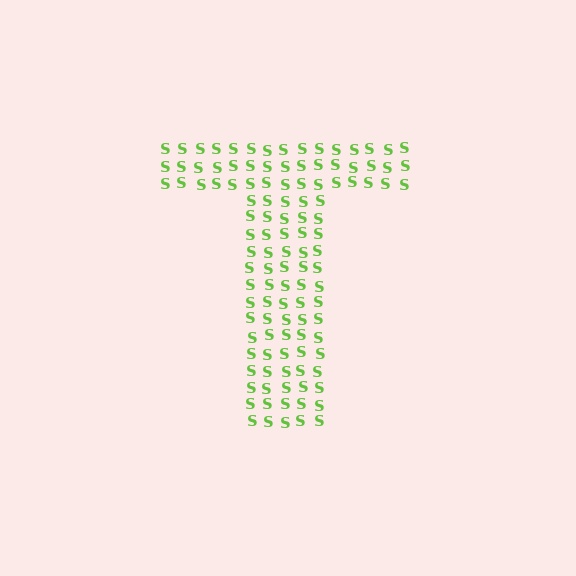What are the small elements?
The small elements are letter S's.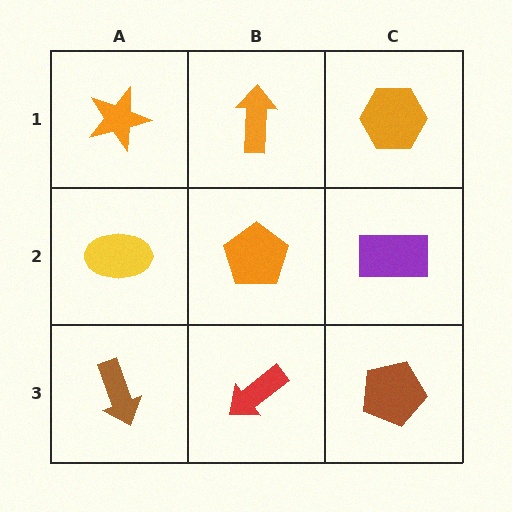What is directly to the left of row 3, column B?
A brown arrow.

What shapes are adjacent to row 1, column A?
A yellow ellipse (row 2, column A), an orange arrow (row 1, column B).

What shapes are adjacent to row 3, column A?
A yellow ellipse (row 2, column A), a red arrow (row 3, column B).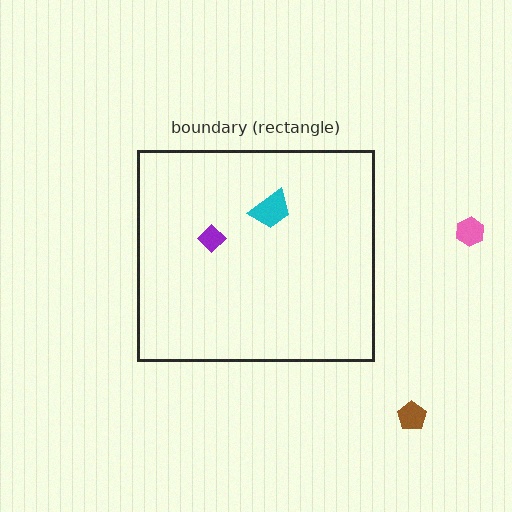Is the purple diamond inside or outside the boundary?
Inside.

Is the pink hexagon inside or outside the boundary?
Outside.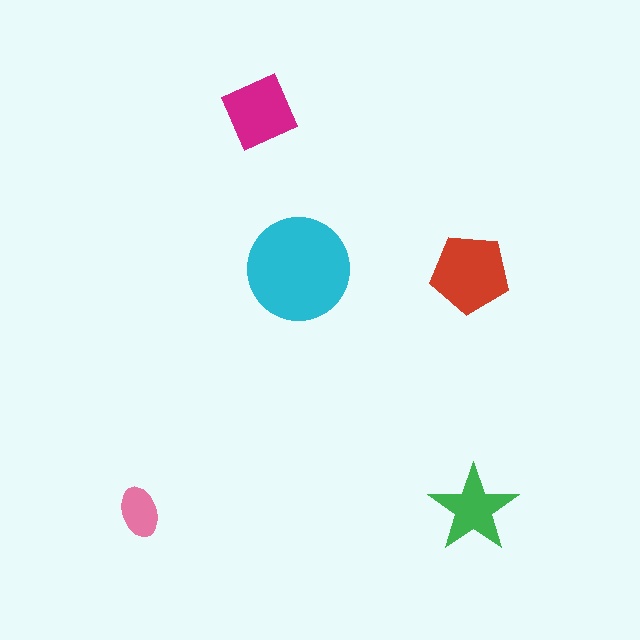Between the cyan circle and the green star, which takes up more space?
The cyan circle.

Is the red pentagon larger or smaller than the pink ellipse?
Larger.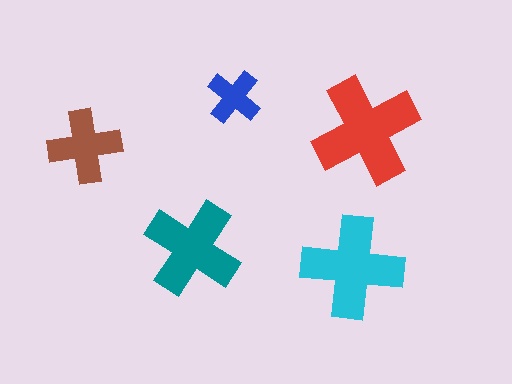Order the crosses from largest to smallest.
the red one, the cyan one, the teal one, the brown one, the blue one.